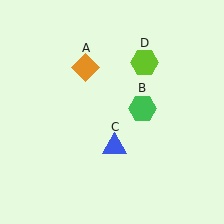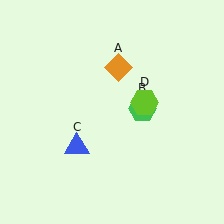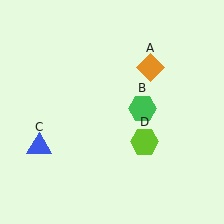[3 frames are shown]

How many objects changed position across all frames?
3 objects changed position: orange diamond (object A), blue triangle (object C), lime hexagon (object D).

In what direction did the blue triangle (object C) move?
The blue triangle (object C) moved left.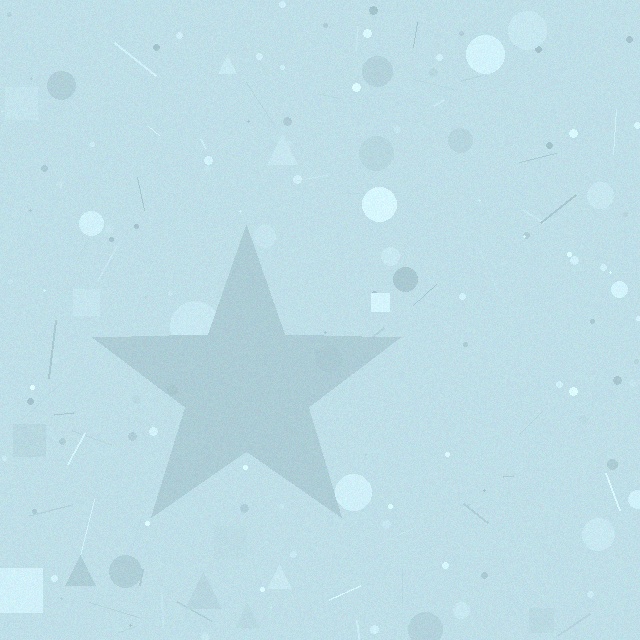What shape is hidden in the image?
A star is hidden in the image.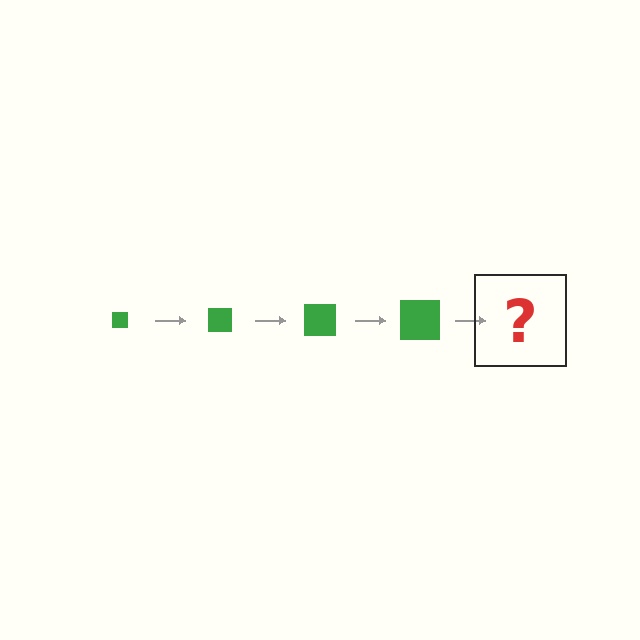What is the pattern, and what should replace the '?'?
The pattern is that the square gets progressively larger each step. The '?' should be a green square, larger than the previous one.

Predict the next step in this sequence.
The next step is a green square, larger than the previous one.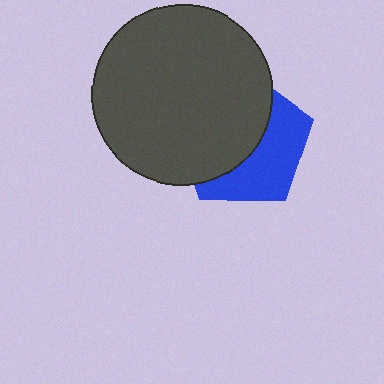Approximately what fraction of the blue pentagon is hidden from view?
Roughly 56% of the blue pentagon is hidden behind the dark gray circle.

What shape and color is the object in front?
The object in front is a dark gray circle.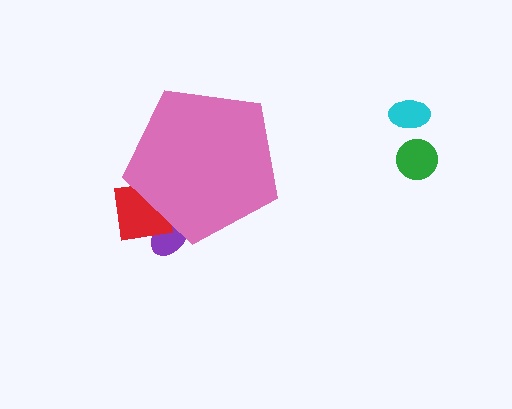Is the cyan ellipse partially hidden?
No, the cyan ellipse is fully visible.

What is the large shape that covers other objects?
A pink pentagon.